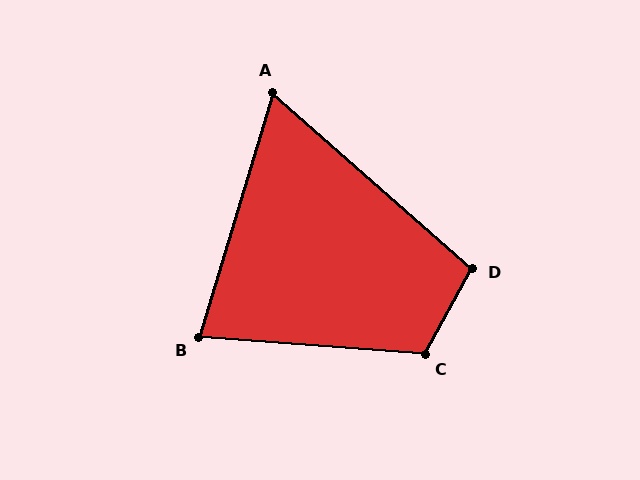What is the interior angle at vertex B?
Approximately 78 degrees (acute).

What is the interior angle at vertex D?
Approximately 102 degrees (obtuse).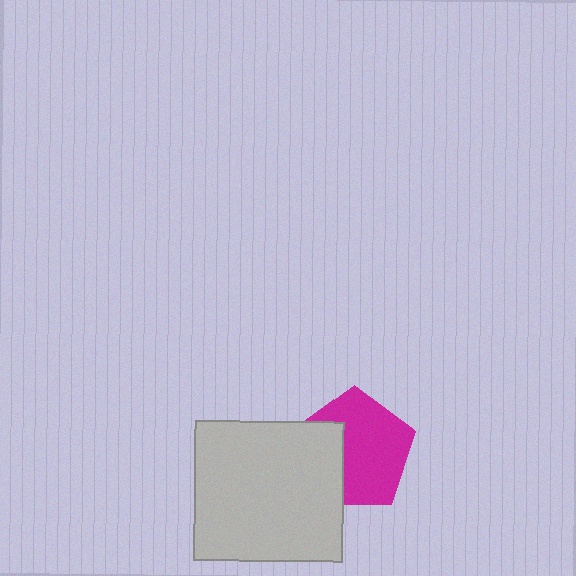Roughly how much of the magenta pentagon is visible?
Most of it is visible (roughly 67%).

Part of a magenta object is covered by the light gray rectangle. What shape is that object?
It is a pentagon.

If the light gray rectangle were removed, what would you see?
You would see the complete magenta pentagon.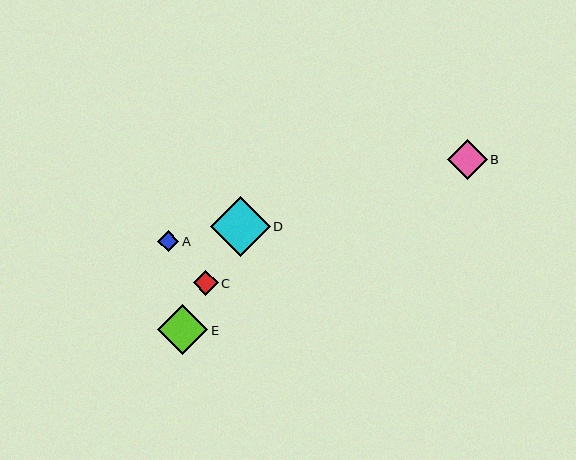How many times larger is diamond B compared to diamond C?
Diamond B is approximately 1.6 times the size of diamond C.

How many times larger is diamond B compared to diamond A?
Diamond B is approximately 1.9 times the size of diamond A.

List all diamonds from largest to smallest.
From largest to smallest: D, E, B, C, A.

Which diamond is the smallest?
Diamond A is the smallest with a size of approximately 21 pixels.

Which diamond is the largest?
Diamond D is the largest with a size of approximately 59 pixels.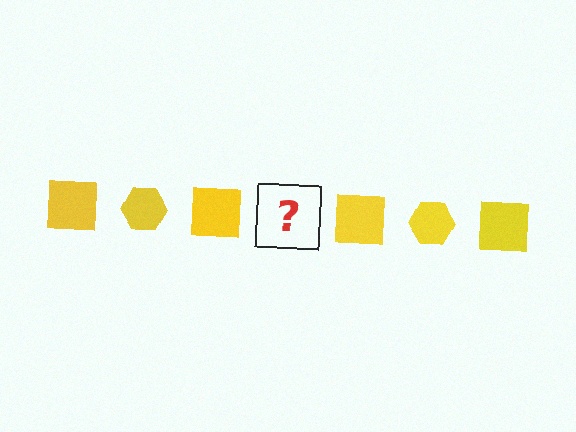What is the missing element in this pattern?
The missing element is a yellow hexagon.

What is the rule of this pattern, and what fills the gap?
The rule is that the pattern cycles through square, hexagon shapes in yellow. The gap should be filled with a yellow hexagon.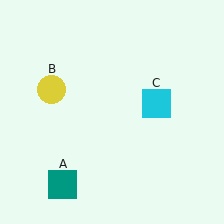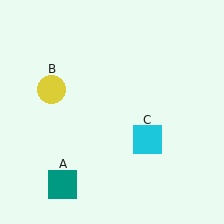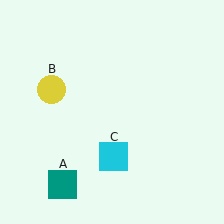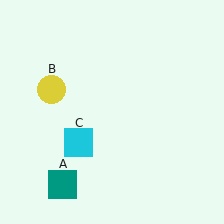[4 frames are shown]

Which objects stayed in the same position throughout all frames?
Teal square (object A) and yellow circle (object B) remained stationary.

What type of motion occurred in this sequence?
The cyan square (object C) rotated clockwise around the center of the scene.